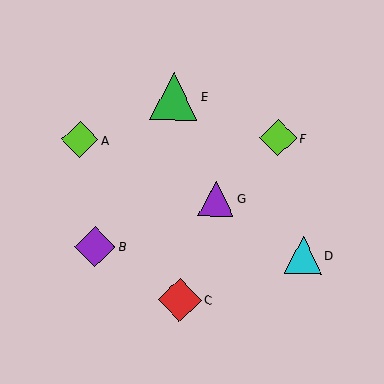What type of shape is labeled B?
Shape B is a purple diamond.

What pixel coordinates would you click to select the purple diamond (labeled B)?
Click at (95, 247) to select the purple diamond B.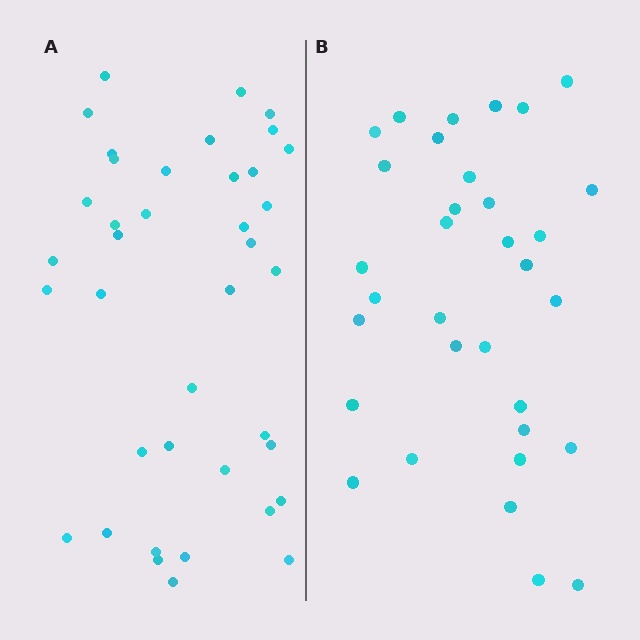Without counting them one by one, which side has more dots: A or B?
Region A (the left region) has more dots.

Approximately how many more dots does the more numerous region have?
Region A has about 6 more dots than region B.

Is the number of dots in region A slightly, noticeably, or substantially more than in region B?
Region A has only slightly more — the two regions are fairly close. The ratio is roughly 1.2 to 1.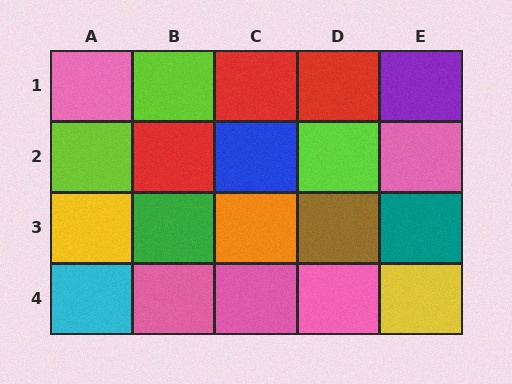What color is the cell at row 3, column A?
Yellow.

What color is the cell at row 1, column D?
Red.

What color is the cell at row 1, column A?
Pink.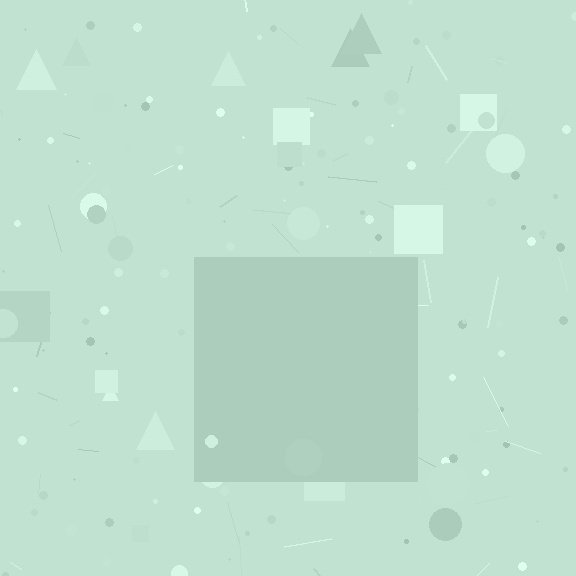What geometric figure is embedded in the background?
A square is embedded in the background.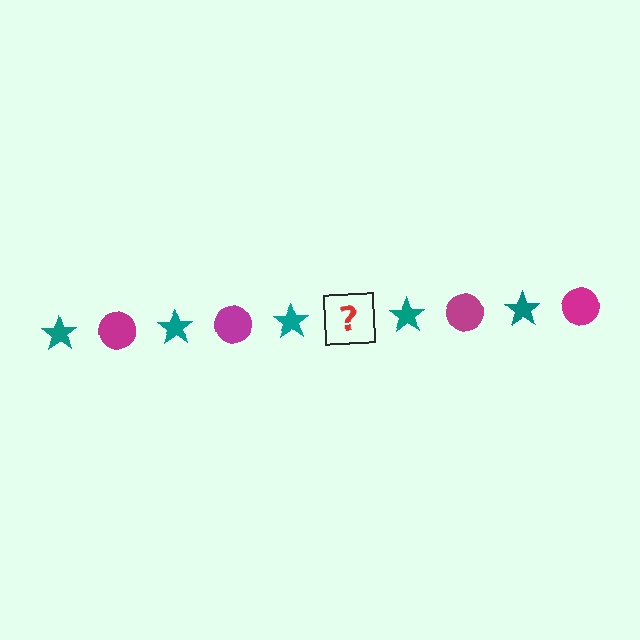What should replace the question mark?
The question mark should be replaced with a magenta circle.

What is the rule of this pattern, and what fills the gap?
The rule is that the pattern alternates between teal star and magenta circle. The gap should be filled with a magenta circle.